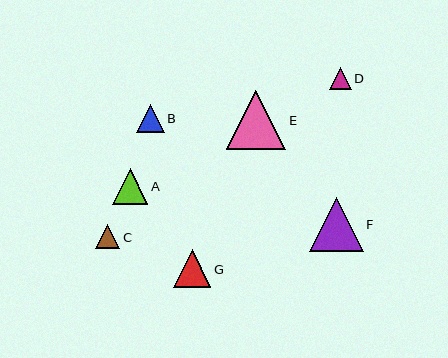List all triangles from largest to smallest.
From largest to smallest: E, F, G, A, B, C, D.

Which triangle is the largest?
Triangle E is the largest with a size of approximately 60 pixels.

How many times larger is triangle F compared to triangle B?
Triangle F is approximately 2.0 times the size of triangle B.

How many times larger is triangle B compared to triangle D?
Triangle B is approximately 1.3 times the size of triangle D.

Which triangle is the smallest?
Triangle D is the smallest with a size of approximately 21 pixels.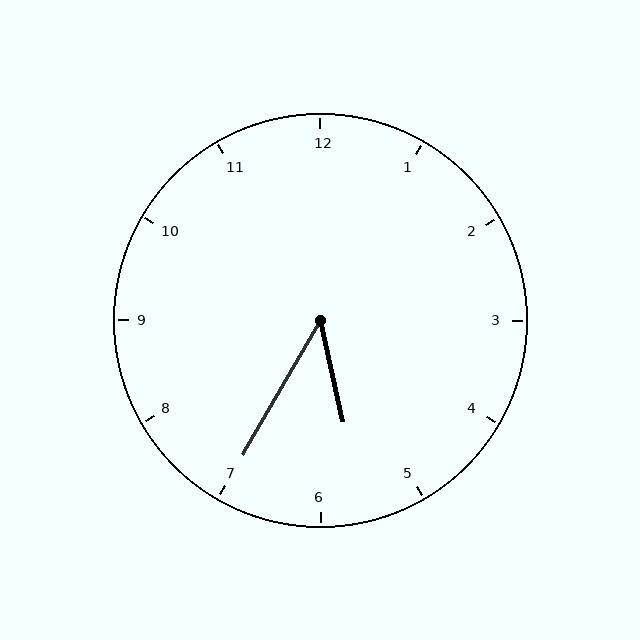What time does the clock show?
5:35.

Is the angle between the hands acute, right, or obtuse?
It is acute.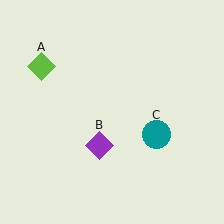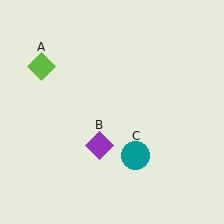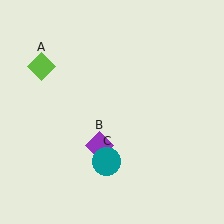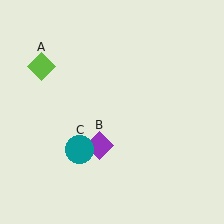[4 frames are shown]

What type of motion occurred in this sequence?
The teal circle (object C) rotated clockwise around the center of the scene.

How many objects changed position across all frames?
1 object changed position: teal circle (object C).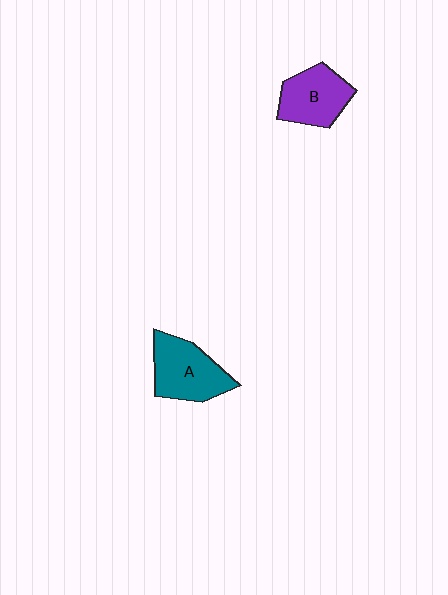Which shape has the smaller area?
Shape B (purple).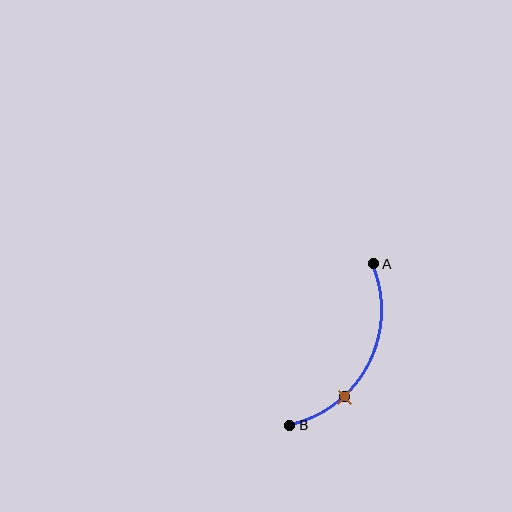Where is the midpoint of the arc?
The arc midpoint is the point on the curve farthest from the straight line joining A and B. It sits to the right of that line.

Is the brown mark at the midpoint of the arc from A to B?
No. The brown mark lies on the arc but is closer to endpoint B. The arc midpoint would be at the point on the curve equidistant along the arc from both A and B.